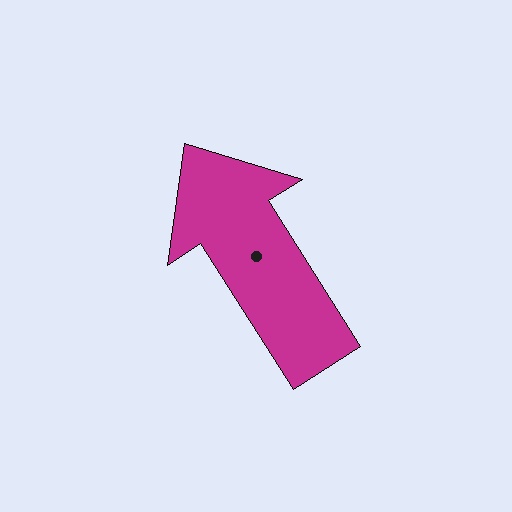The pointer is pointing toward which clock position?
Roughly 11 o'clock.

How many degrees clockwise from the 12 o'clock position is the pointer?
Approximately 328 degrees.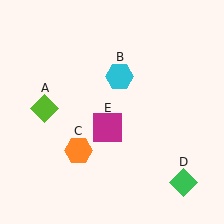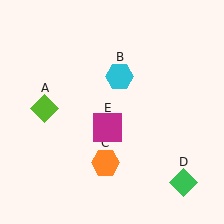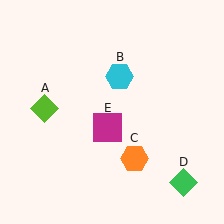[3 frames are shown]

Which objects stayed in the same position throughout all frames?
Lime diamond (object A) and cyan hexagon (object B) and green diamond (object D) and magenta square (object E) remained stationary.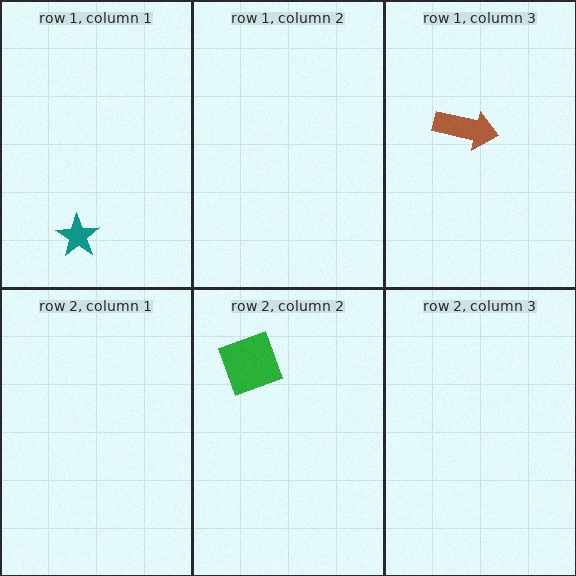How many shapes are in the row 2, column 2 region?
1.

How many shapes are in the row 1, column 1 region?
1.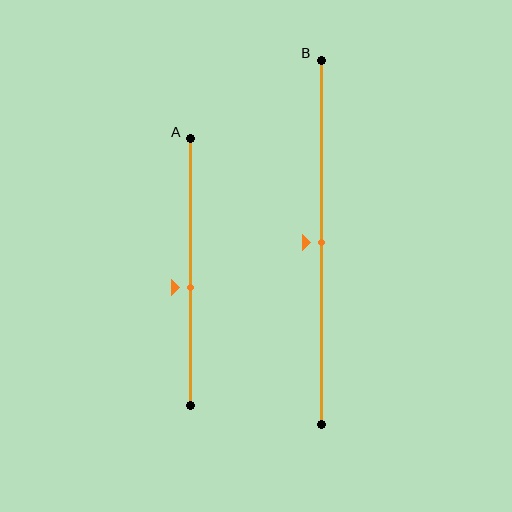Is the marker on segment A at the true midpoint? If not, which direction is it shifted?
No, the marker on segment A is shifted downward by about 6% of the segment length.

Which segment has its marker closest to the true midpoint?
Segment B has its marker closest to the true midpoint.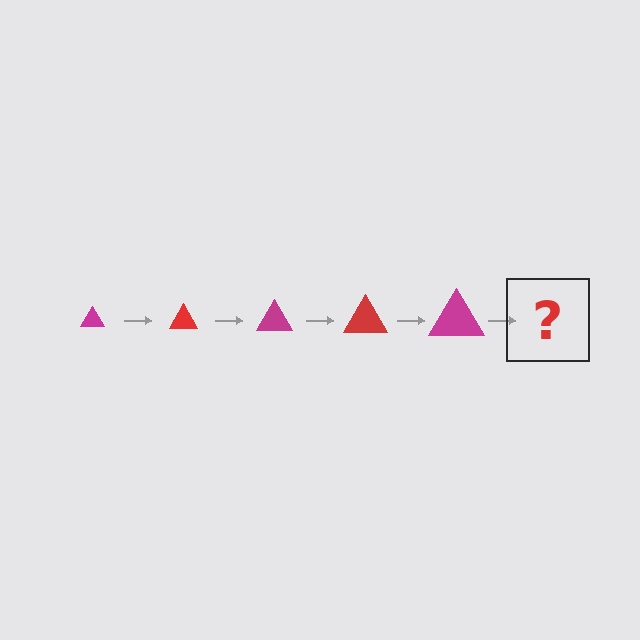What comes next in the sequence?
The next element should be a red triangle, larger than the previous one.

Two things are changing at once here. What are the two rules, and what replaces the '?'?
The two rules are that the triangle grows larger each step and the color cycles through magenta and red. The '?' should be a red triangle, larger than the previous one.